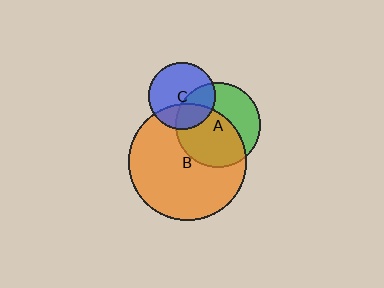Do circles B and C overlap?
Yes.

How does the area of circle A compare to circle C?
Approximately 1.6 times.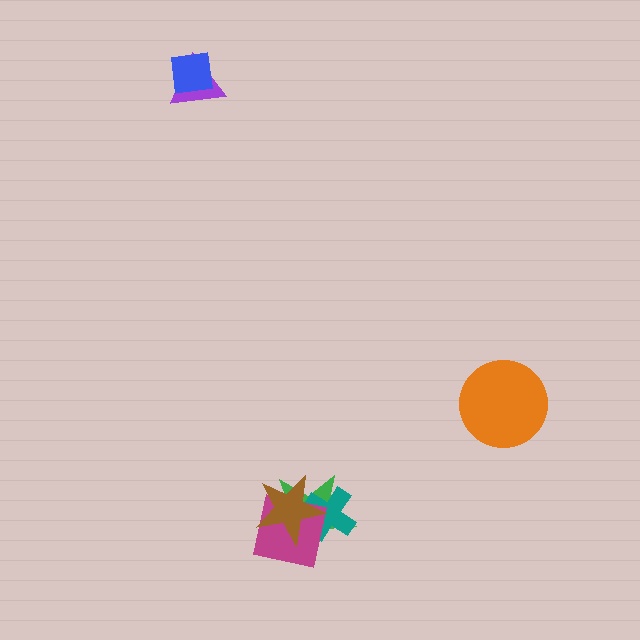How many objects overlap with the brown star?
3 objects overlap with the brown star.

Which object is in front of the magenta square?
The brown star is in front of the magenta square.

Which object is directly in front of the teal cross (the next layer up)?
The magenta square is directly in front of the teal cross.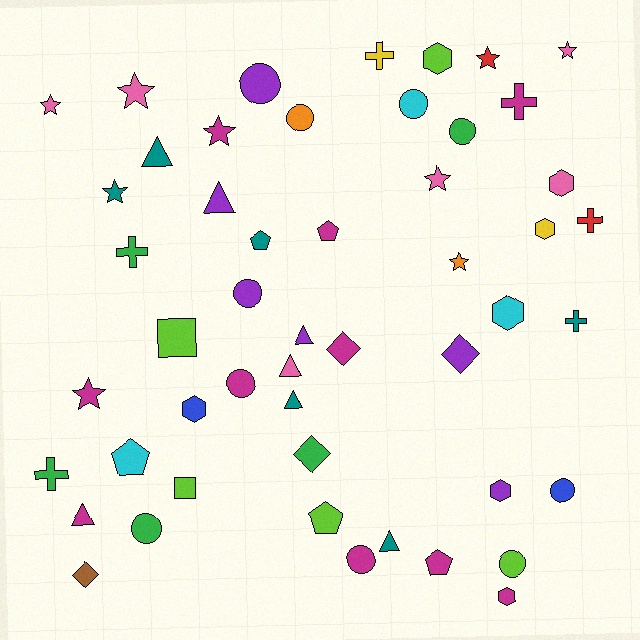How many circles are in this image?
There are 10 circles.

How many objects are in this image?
There are 50 objects.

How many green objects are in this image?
There are 5 green objects.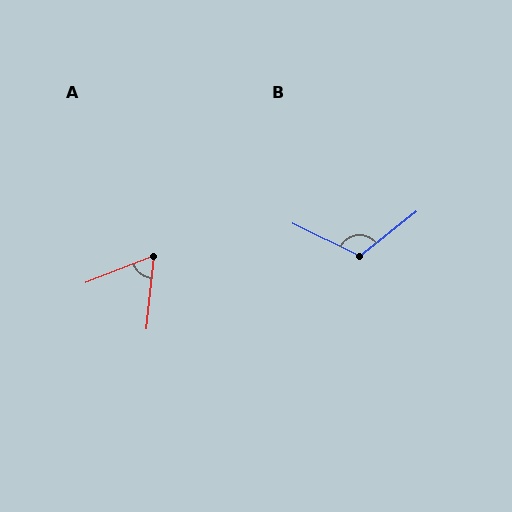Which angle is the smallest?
A, at approximately 63 degrees.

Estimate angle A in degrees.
Approximately 63 degrees.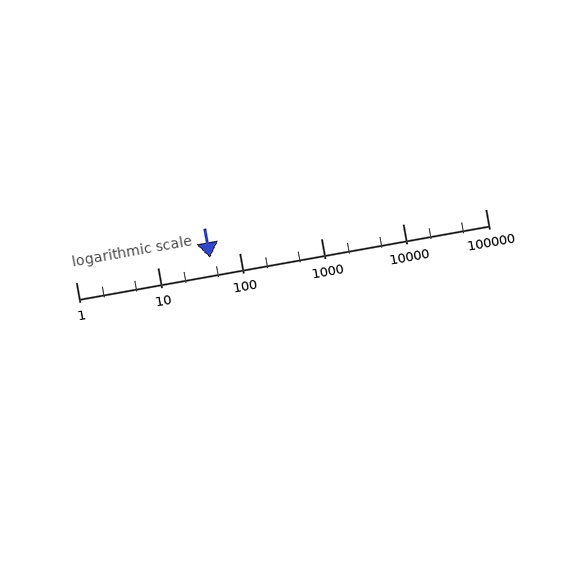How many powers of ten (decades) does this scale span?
The scale spans 5 decades, from 1 to 100000.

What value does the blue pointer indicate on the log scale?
The pointer indicates approximately 44.